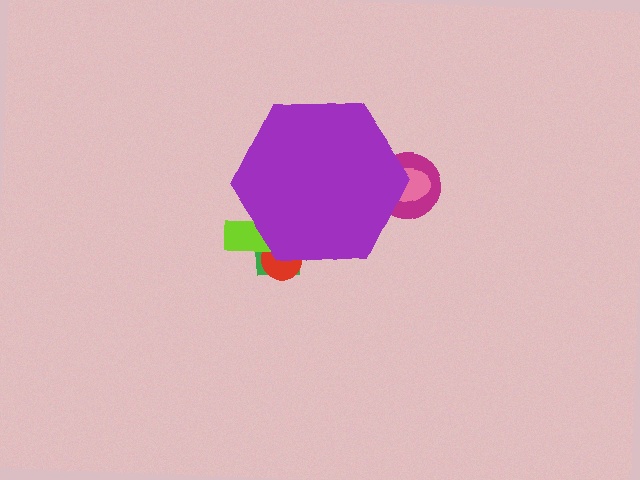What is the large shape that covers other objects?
A purple hexagon.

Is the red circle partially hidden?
Yes, the red circle is partially hidden behind the purple hexagon.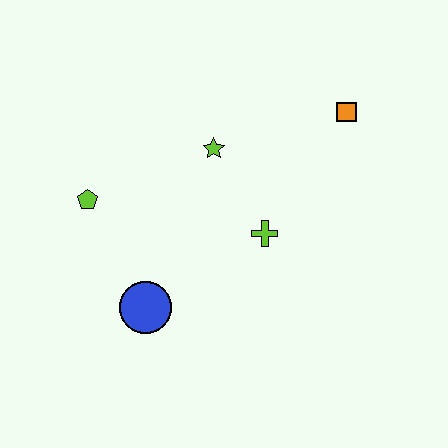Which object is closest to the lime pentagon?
The blue circle is closest to the lime pentagon.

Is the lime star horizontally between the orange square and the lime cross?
No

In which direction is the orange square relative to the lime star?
The orange square is to the right of the lime star.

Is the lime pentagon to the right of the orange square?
No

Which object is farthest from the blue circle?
The orange square is farthest from the blue circle.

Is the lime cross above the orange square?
No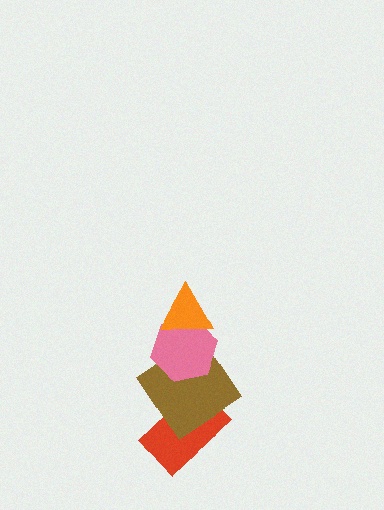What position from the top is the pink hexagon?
The pink hexagon is 2nd from the top.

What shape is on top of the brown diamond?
The pink hexagon is on top of the brown diamond.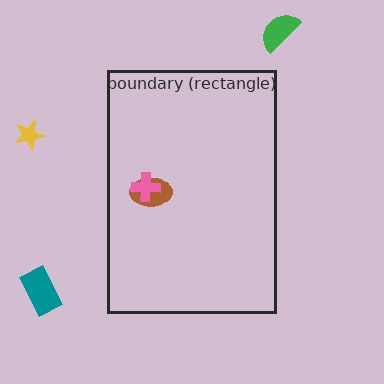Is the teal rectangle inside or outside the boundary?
Outside.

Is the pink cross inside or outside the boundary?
Inside.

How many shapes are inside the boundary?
2 inside, 3 outside.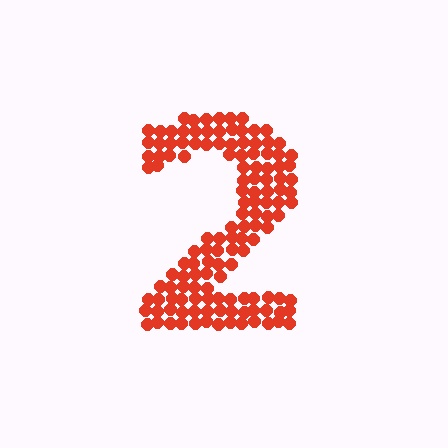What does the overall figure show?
The overall figure shows the digit 2.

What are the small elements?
The small elements are circles.